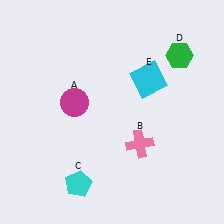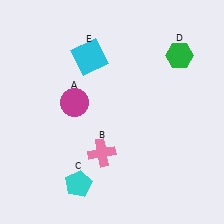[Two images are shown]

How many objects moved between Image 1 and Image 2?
2 objects moved between the two images.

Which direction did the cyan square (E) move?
The cyan square (E) moved left.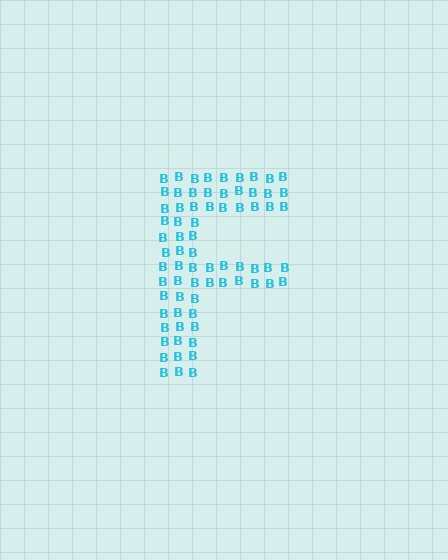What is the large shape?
The large shape is the letter F.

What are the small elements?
The small elements are letter B's.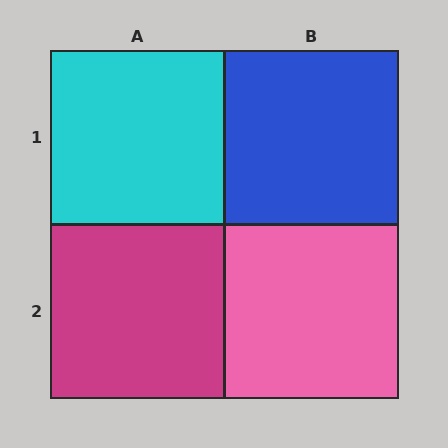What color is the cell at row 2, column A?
Magenta.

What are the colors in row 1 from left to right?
Cyan, blue.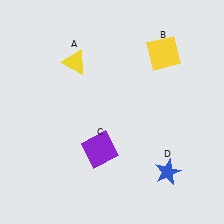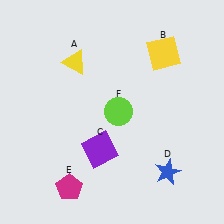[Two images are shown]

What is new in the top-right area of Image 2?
A lime circle (F) was added in the top-right area of Image 2.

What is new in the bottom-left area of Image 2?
A magenta pentagon (E) was added in the bottom-left area of Image 2.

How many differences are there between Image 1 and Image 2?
There are 2 differences between the two images.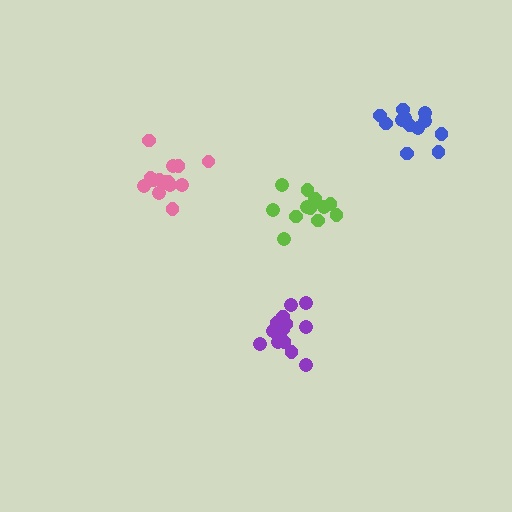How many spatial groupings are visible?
There are 4 spatial groupings.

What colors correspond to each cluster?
The clusters are colored: purple, blue, lime, pink.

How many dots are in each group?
Group 1: 13 dots, Group 2: 12 dots, Group 3: 12 dots, Group 4: 15 dots (52 total).